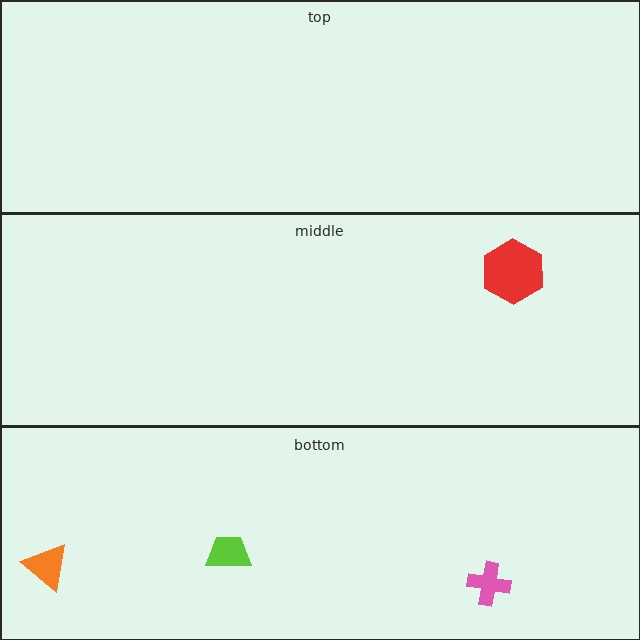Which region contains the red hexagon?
The middle region.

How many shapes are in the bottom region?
3.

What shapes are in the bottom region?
The lime trapezoid, the orange triangle, the pink cross.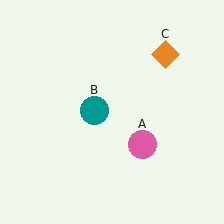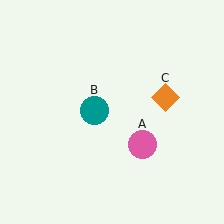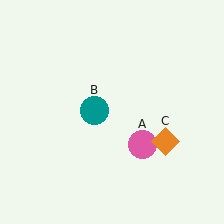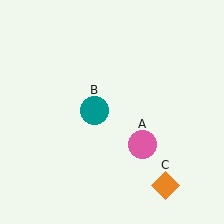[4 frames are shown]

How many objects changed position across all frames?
1 object changed position: orange diamond (object C).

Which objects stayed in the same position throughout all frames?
Pink circle (object A) and teal circle (object B) remained stationary.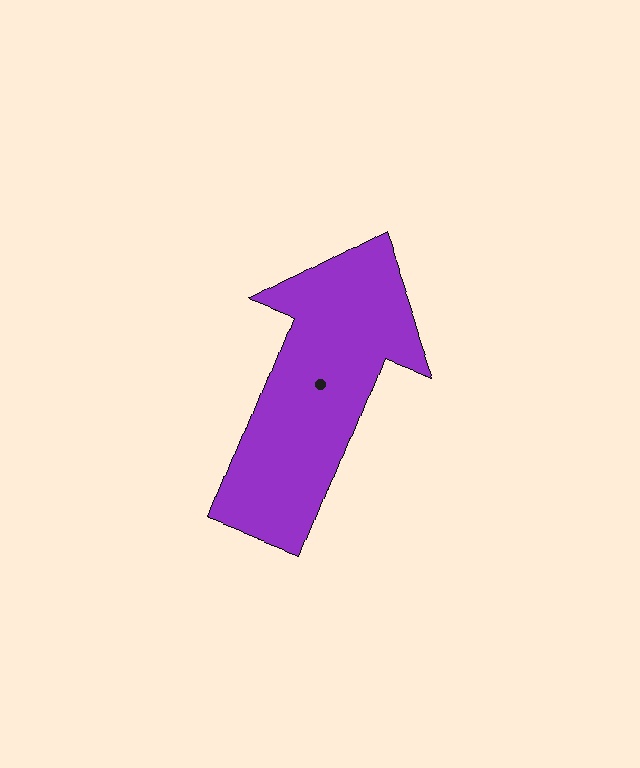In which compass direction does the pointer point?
North.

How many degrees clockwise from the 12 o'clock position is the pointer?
Approximately 21 degrees.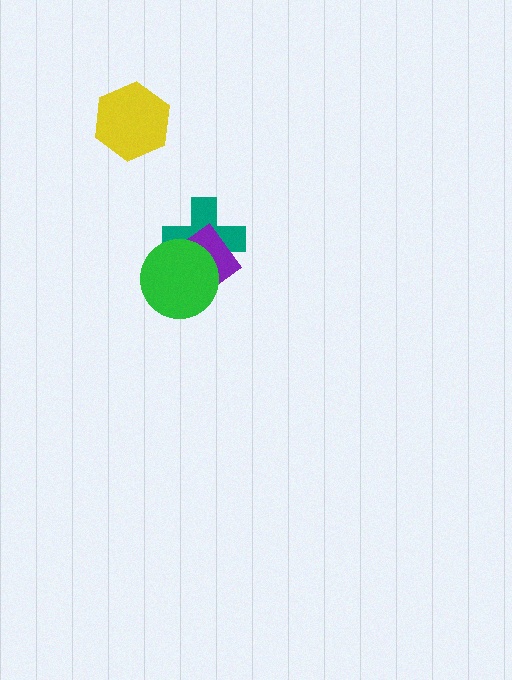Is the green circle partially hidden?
No, no other shape covers it.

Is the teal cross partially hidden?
Yes, it is partially covered by another shape.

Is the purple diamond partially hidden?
Yes, it is partially covered by another shape.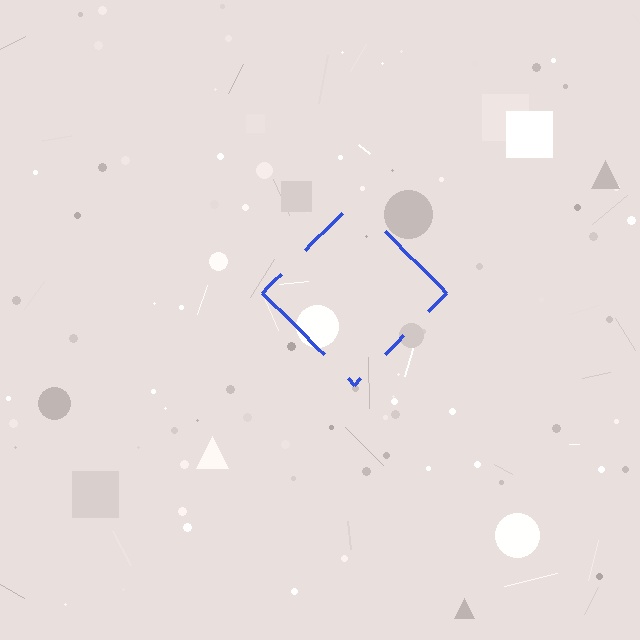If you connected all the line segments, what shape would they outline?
They would outline a diamond.